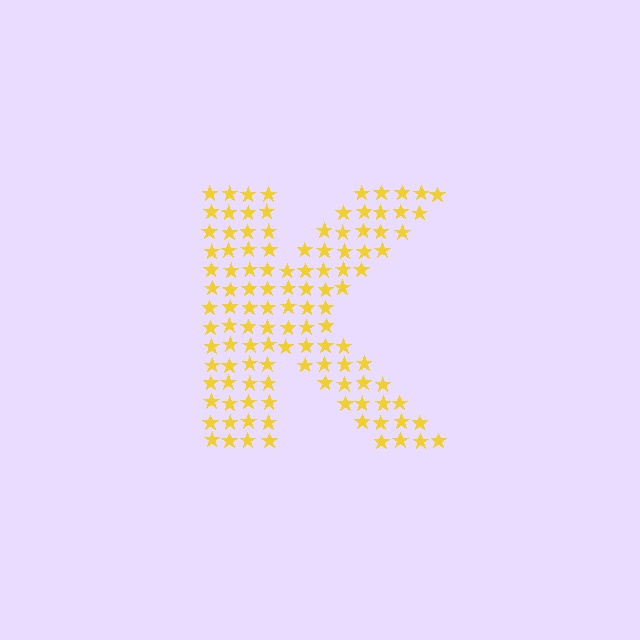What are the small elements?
The small elements are stars.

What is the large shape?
The large shape is the letter K.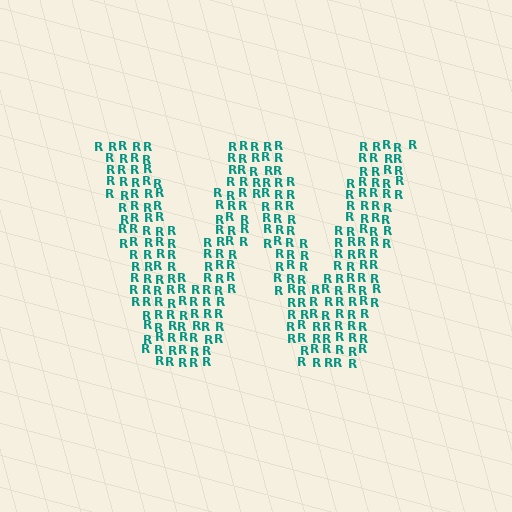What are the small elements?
The small elements are letter R's.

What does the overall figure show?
The overall figure shows the letter W.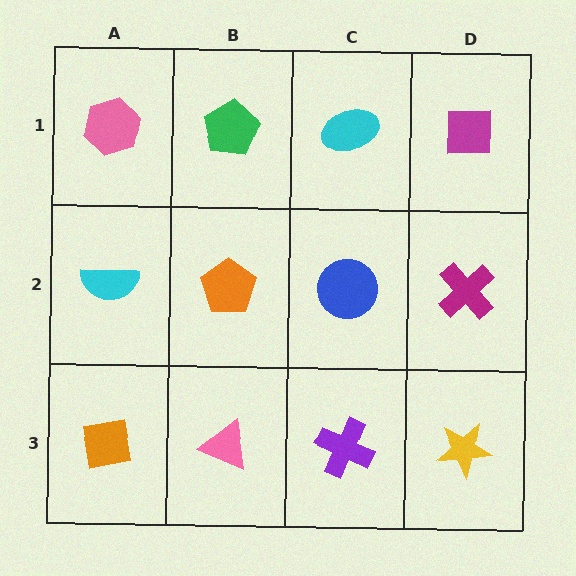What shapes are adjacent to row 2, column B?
A green pentagon (row 1, column B), a pink triangle (row 3, column B), a cyan semicircle (row 2, column A), a blue circle (row 2, column C).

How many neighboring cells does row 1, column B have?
3.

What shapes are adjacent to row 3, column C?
A blue circle (row 2, column C), a pink triangle (row 3, column B), a yellow star (row 3, column D).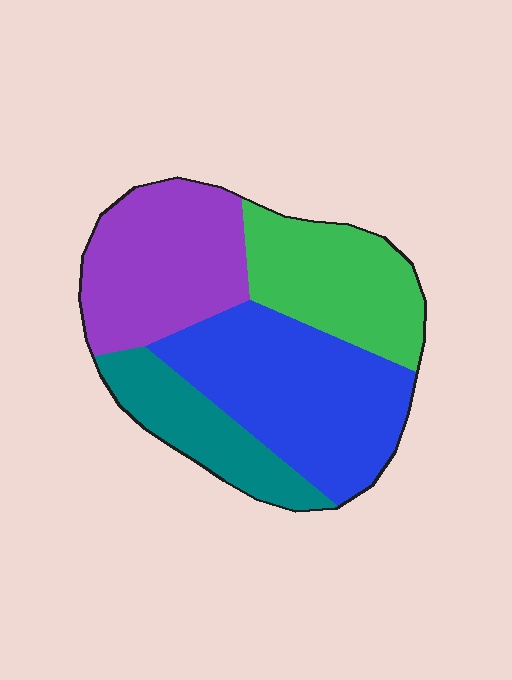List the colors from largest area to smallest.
From largest to smallest: blue, purple, green, teal.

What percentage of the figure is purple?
Purple takes up between a sixth and a third of the figure.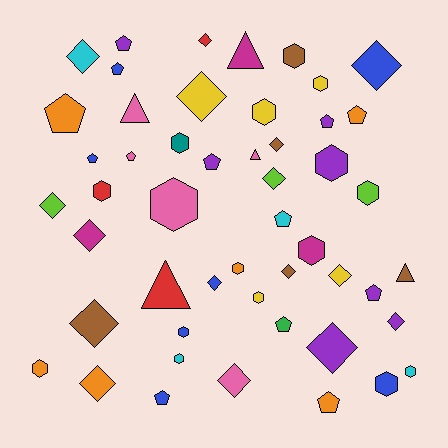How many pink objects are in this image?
There are 5 pink objects.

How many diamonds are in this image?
There are 16 diamonds.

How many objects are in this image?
There are 50 objects.